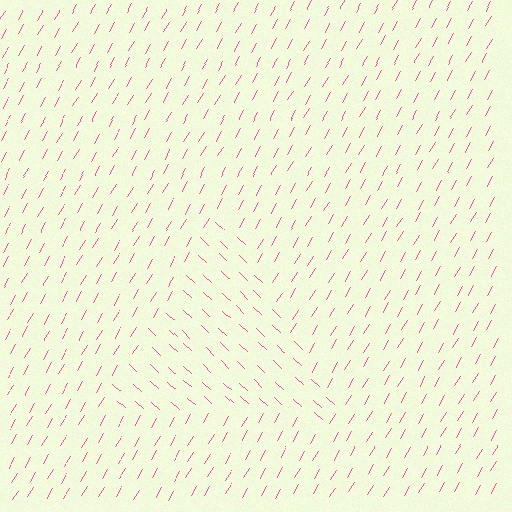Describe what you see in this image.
The image is filled with small pink line segments. A triangle region in the image has lines oriented differently from the surrounding lines, creating a visible texture boundary.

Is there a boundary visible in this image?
Yes, there is a texture boundary formed by a change in line orientation.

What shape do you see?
I see a triangle.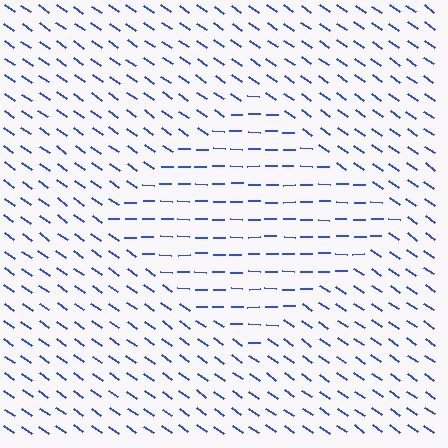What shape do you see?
I see a diamond.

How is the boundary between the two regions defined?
The boundary is defined purely by a change in line orientation (approximately 34 degrees difference). All lines are the same color and thickness.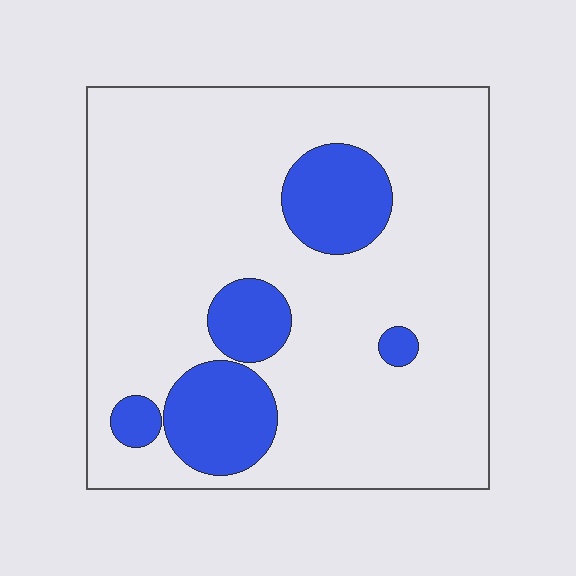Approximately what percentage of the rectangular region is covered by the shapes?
Approximately 20%.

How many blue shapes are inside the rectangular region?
5.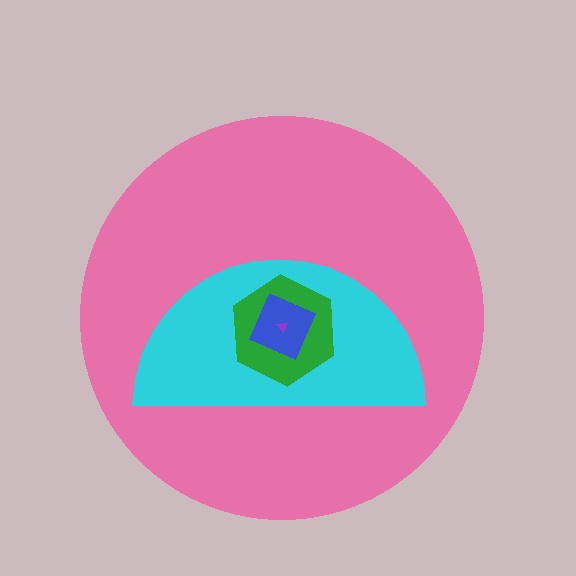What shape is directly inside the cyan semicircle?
The green hexagon.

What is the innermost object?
The purple triangle.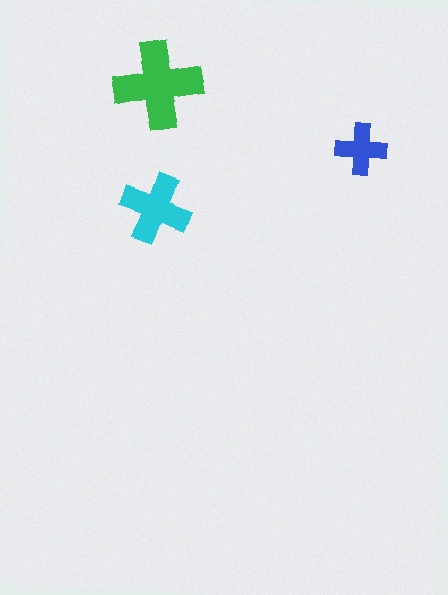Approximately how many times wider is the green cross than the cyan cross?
About 1.5 times wider.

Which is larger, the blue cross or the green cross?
The green one.